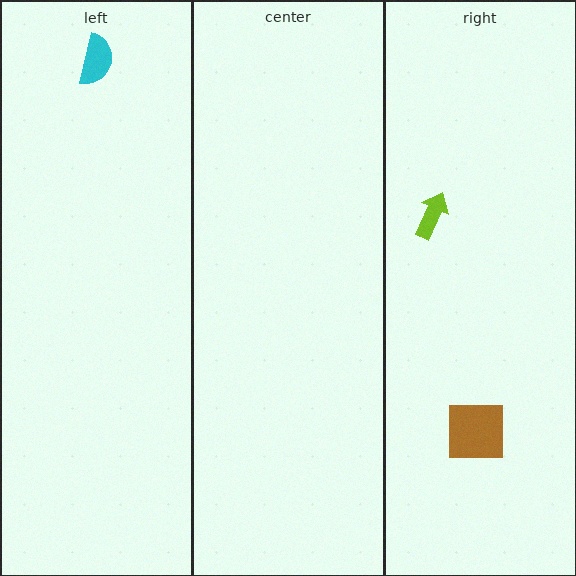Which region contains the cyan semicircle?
The left region.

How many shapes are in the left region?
1.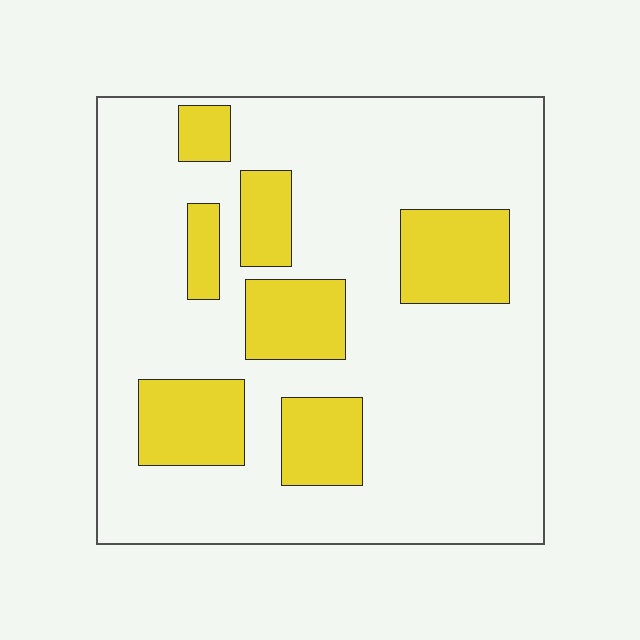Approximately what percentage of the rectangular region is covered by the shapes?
Approximately 25%.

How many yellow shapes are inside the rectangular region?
7.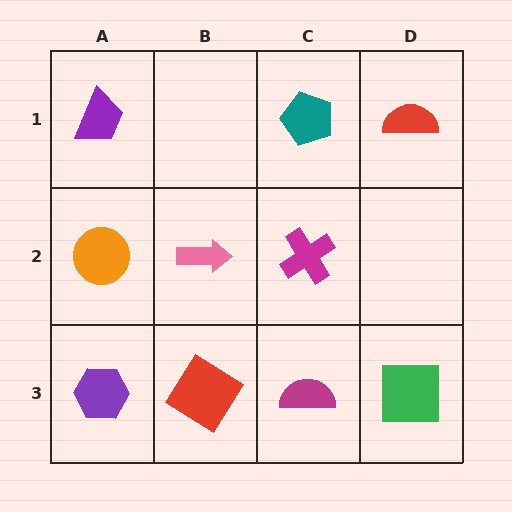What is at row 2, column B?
A pink arrow.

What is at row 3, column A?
A purple hexagon.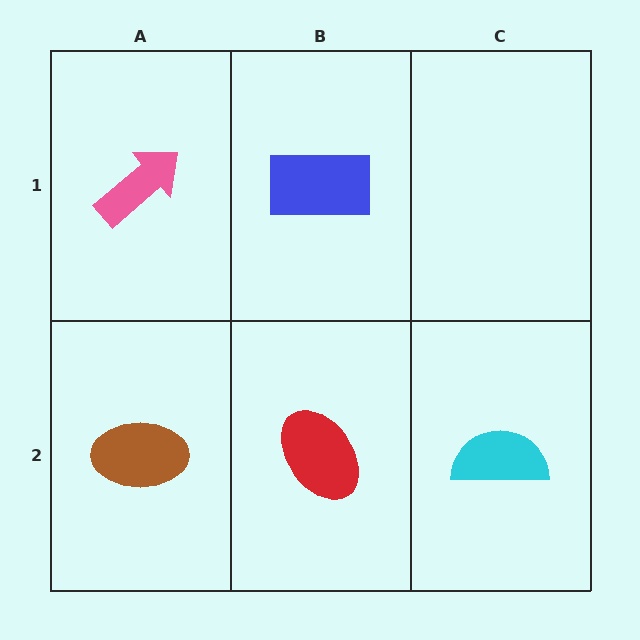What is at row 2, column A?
A brown ellipse.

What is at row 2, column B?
A red ellipse.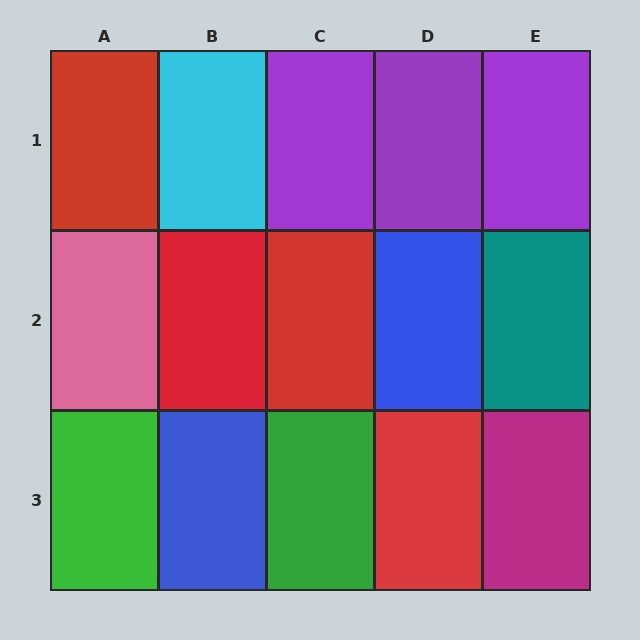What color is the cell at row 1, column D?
Purple.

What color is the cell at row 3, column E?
Magenta.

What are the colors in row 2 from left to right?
Pink, red, red, blue, teal.